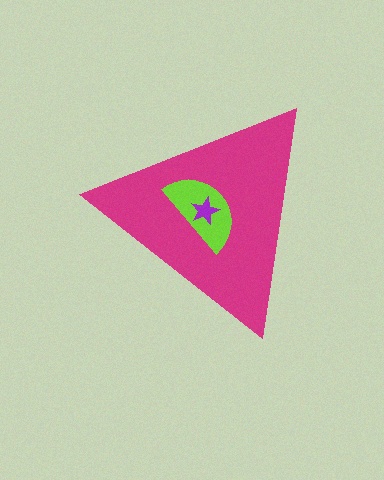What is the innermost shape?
The purple star.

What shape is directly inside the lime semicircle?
The purple star.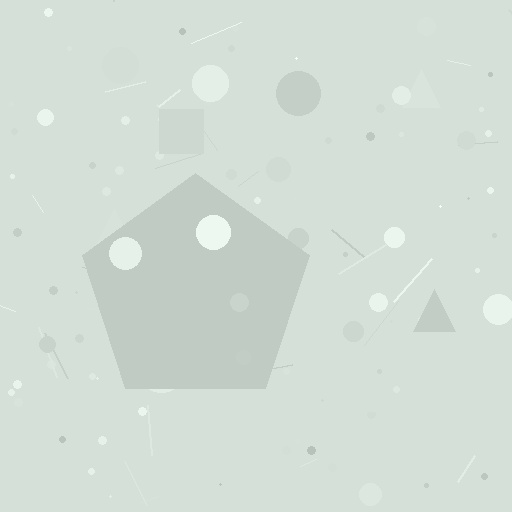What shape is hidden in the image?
A pentagon is hidden in the image.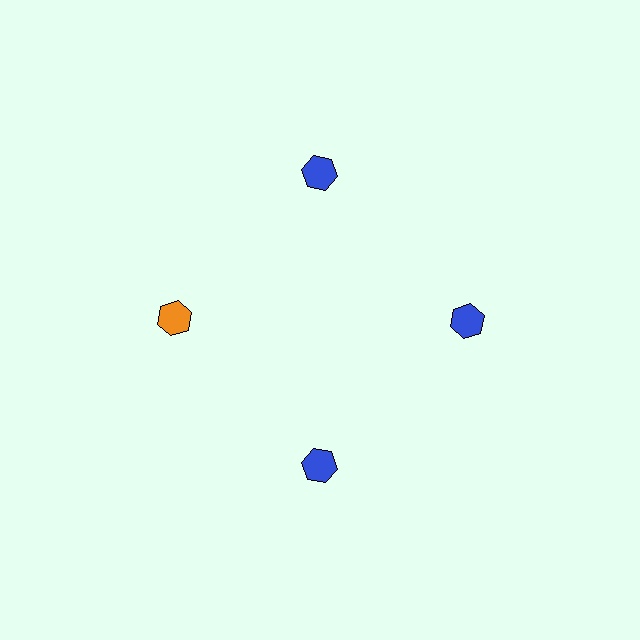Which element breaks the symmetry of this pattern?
The orange hexagon at roughly the 9 o'clock position breaks the symmetry. All other shapes are blue hexagons.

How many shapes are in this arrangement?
There are 4 shapes arranged in a ring pattern.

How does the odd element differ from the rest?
It has a different color: orange instead of blue.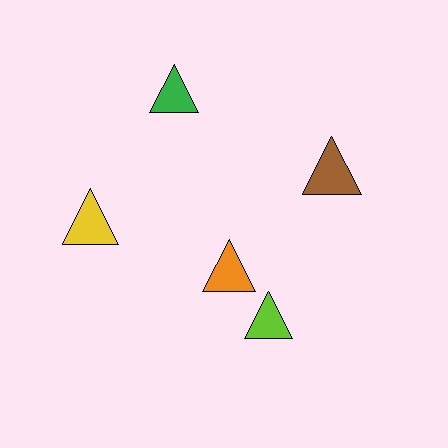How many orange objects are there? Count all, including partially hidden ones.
There is 1 orange object.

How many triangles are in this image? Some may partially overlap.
There are 5 triangles.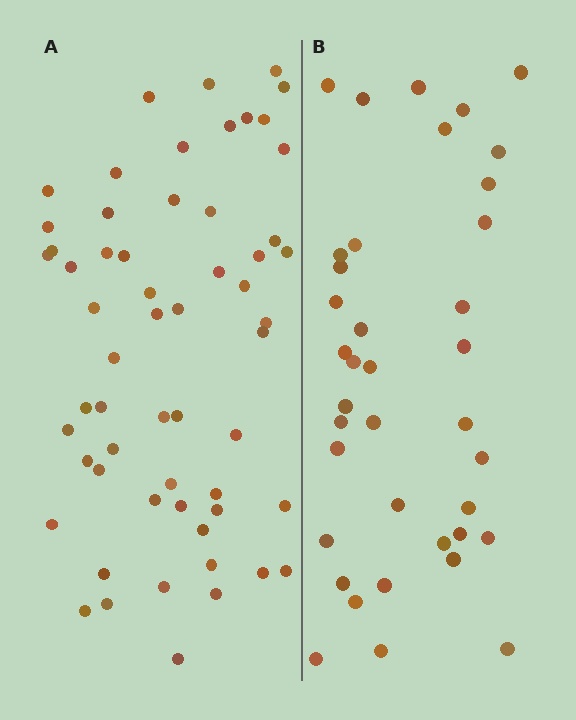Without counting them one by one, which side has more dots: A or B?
Region A (the left region) has more dots.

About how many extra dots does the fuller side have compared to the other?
Region A has approximately 20 more dots than region B.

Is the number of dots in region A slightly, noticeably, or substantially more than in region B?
Region A has substantially more. The ratio is roughly 1.5 to 1.